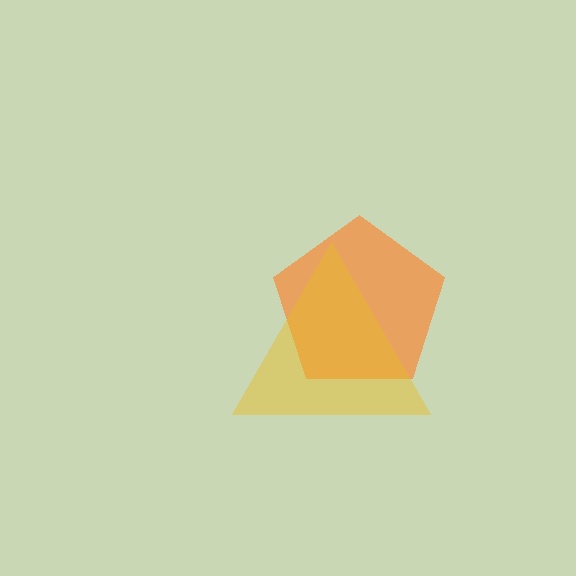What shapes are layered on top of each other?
The layered shapes are: an orange pentagon, a yellow triangle.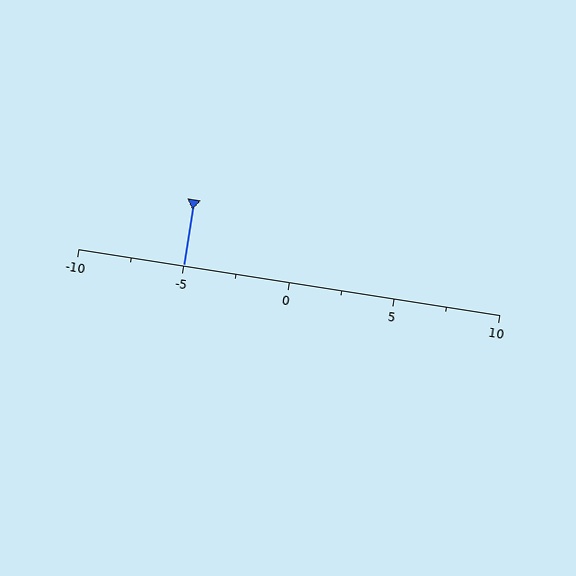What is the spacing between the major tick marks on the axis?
The major ticks are spaced 5 apart.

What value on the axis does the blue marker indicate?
The marker indicates approximately -5.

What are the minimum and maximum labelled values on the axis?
The axis runs from -10 to 10.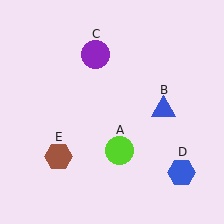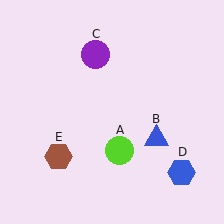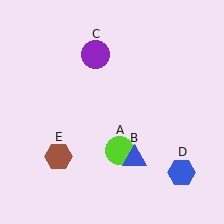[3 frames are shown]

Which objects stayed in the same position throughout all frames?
Lime circle (object A) and purple circle (object C) and blue hexagon (object D) and brown hexagon (object E) remained stationary.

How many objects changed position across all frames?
1 object changed position: blue triangle (object B).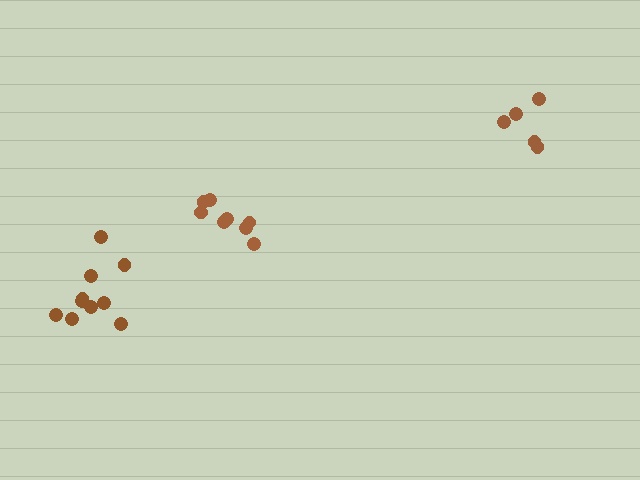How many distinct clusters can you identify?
There are 3 distinct clusters.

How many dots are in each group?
Group 1: 10 dots, Group 2: 5 dots, Group 3: 8 dots (23 total).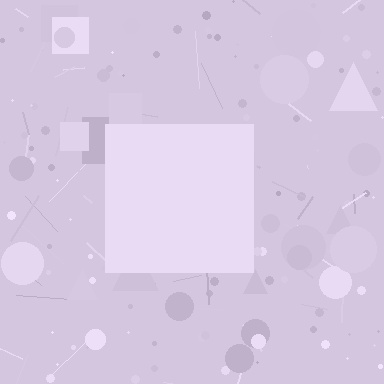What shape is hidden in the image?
A square is hidden in the image.